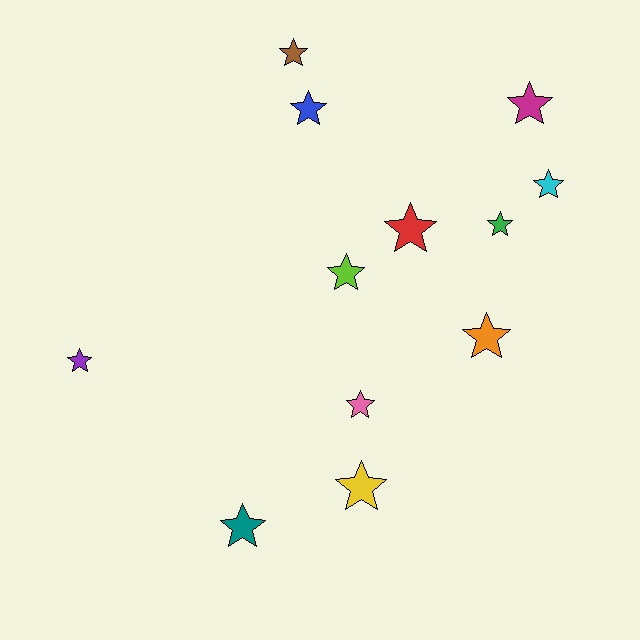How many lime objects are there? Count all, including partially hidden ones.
There is 1 lime object.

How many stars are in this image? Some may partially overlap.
There are 12 stars.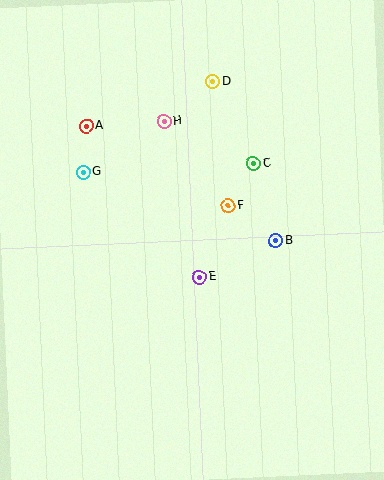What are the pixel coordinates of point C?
Point C is at (254, 164).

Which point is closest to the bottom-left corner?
Point E is closest to the bottom-left corner.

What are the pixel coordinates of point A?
Point A is at (86, 126).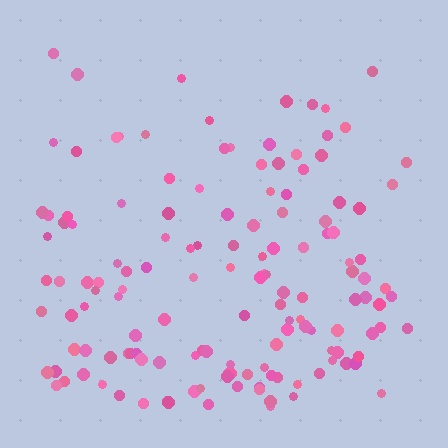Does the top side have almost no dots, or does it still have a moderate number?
Still a moderate number, just noticeably fewer than the bottom.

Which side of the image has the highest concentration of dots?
The bottom.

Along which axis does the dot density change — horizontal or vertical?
Vertical.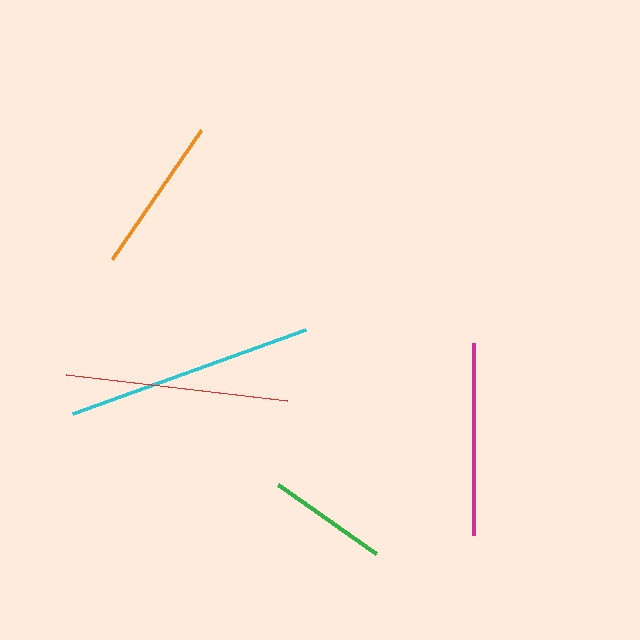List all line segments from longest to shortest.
From longest to shortest: cyan, red, magenta, orange, green.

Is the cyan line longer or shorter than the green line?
The cyan line is longer than the green line.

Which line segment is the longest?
The cyan line is the longest at approximately 248 pixels.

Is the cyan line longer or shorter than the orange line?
The cyan line is longer than the orange line.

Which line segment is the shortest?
The green line is the shortest at approximately 119 pixels.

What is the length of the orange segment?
The orange segment is approximately 157 pixels long.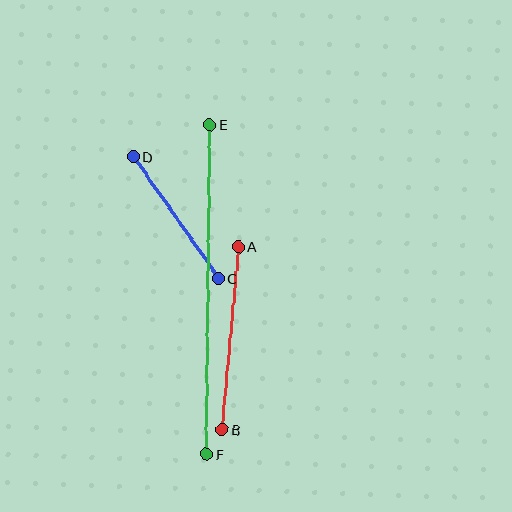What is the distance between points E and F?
The distance is approximately 330 pixels.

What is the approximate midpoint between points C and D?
The midpoint is at approximately (176, 218) pixels.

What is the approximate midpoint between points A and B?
The midpoint is at approximately (230, 338) pixels.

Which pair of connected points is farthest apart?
Points E and F are farthest apart.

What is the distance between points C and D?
The distance is approximately 149 pixels.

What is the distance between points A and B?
The distance is approximately 184 pixels.